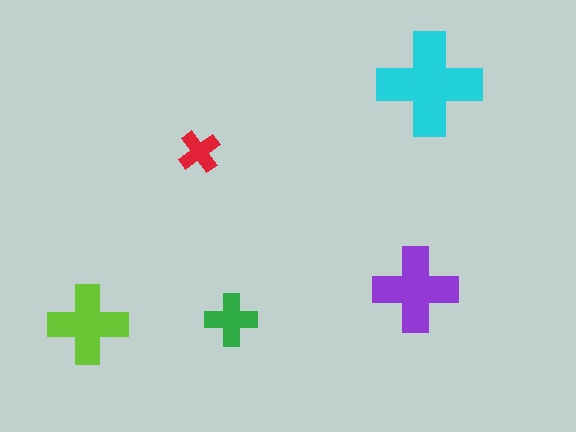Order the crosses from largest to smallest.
the cyan one, the purple one, the lime one, the green one, the red one.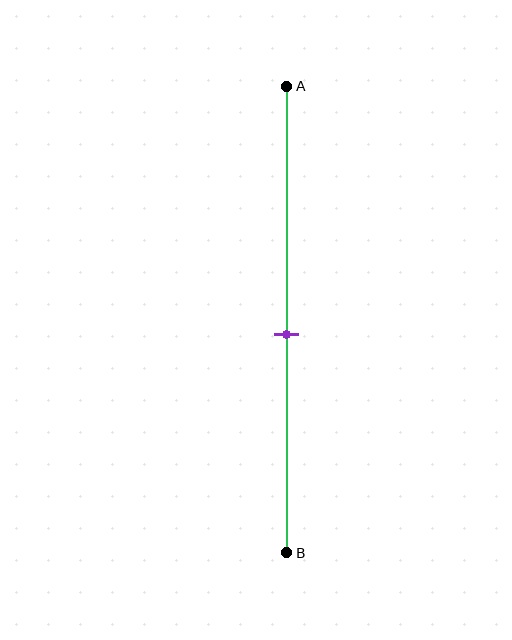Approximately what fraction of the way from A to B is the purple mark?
The purple mark is approximately 55% of the way from A to B.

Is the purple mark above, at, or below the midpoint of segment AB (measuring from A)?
The purple mark is below the midpoint of segment AB.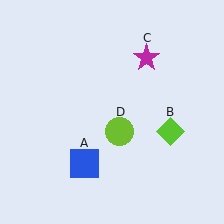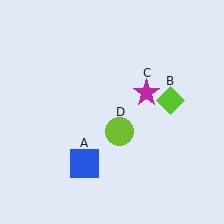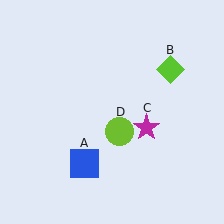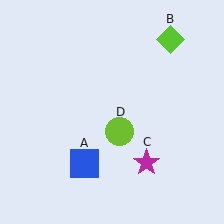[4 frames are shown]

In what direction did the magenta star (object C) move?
The magenta star (object C) moved down.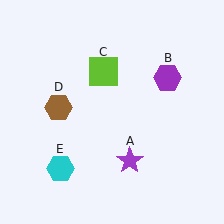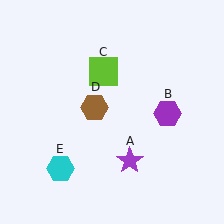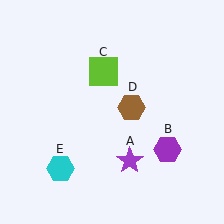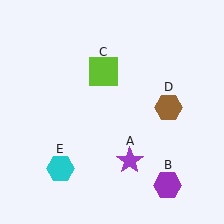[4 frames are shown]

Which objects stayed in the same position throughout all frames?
Purple star (object A) and lime square (object C) and cyan hexagon (object E) remained stationary.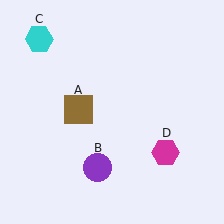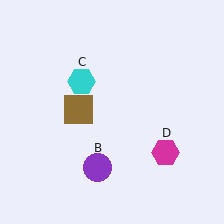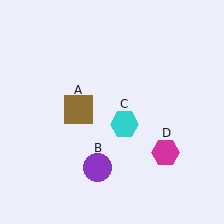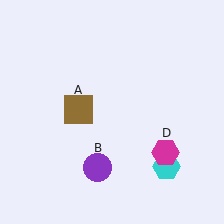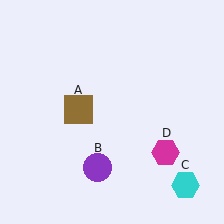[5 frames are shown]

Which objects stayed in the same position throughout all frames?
Brown square (object A) and purple circle (object B) and magenta hexagon (object D) remained stationary.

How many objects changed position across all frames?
1 object changed position: cyan hexagon (object C).